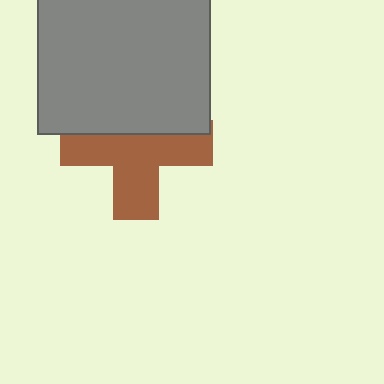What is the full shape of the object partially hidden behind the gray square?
The partially hidden object is a brown cross.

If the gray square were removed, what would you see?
You would see the complete brown cross.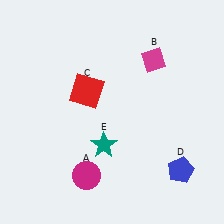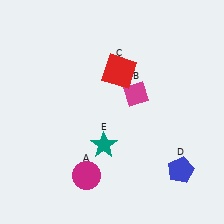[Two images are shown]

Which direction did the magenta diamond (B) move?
The magenta diamond (B) moved down.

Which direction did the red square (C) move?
The red square (C) moved right.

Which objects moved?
The objects that moved are: the magenta diamond (B), the red square (C).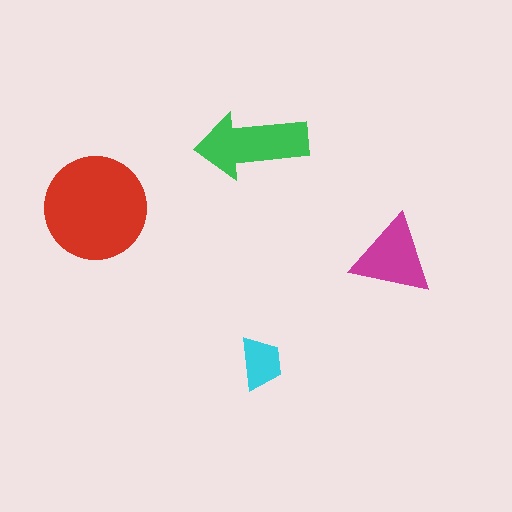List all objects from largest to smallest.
The red circle, the green arrow, the magenta triangle, the cyan trapezoid.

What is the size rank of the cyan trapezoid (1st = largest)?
4th.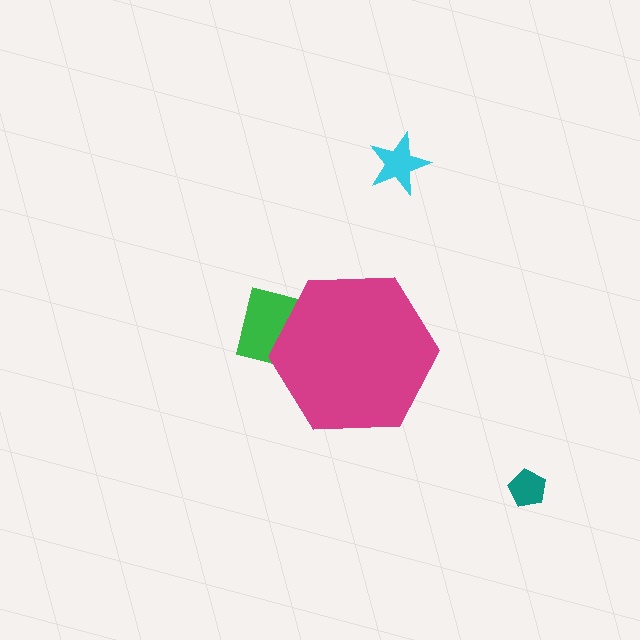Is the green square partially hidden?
Yes, the green square is partially hidden behind the magenta hexagon.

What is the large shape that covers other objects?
A magenta hexagon.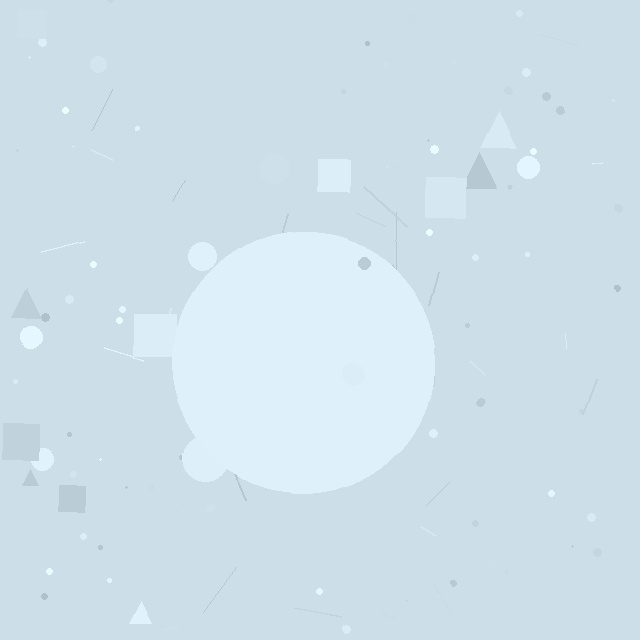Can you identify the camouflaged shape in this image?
The camouflaged shape is a circle.